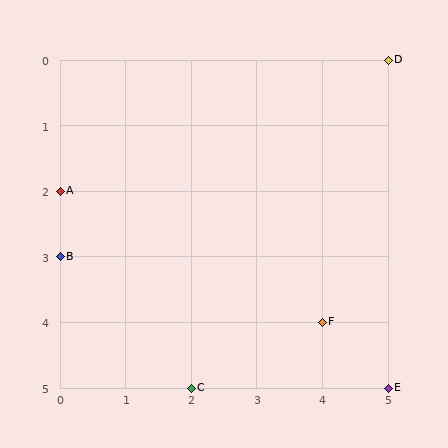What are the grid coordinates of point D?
Point D is at grid coordinates (5, 0).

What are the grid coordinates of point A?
Point A is at grid coordinates (0, 2).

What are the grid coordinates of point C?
Point C is at grid coordinates (2, 5).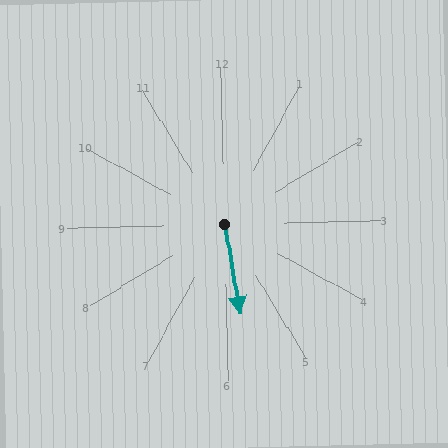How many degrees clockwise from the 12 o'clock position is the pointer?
Approximately 171 degrees.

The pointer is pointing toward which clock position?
Roughly 6 o'clock.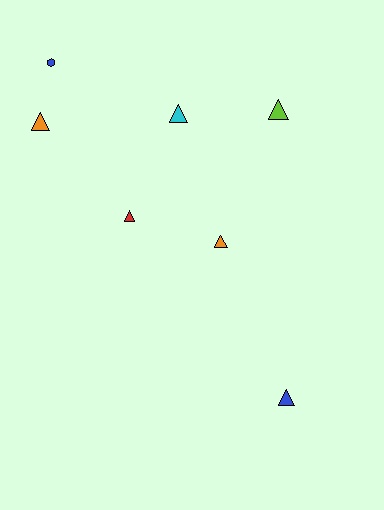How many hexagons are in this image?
There is 1 hexagon.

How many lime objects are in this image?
There is 1 lime object.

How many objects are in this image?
There are 7 objects.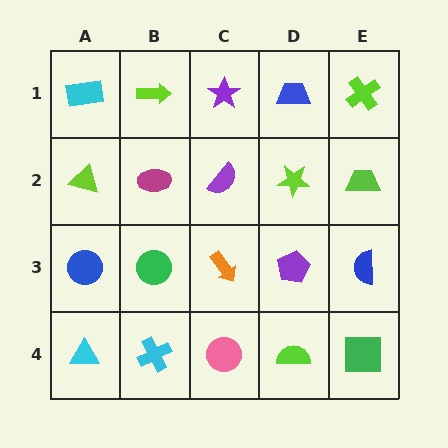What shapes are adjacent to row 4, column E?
A blue semicircle (row 3, column E), a lime semicircle (row 4, column D).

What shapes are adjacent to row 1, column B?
A magenta ellipse (row 2, column B), a cyan rectangle (row 1, column A), a purple star (row 1, column C).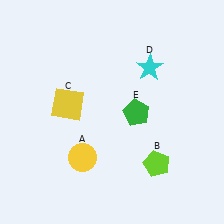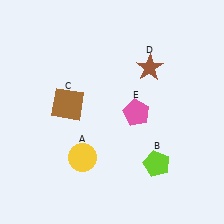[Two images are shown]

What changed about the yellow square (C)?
In Image 1, C is yellow. In Image 2, it changed to brown.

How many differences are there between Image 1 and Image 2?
There are 3 differences between the two images.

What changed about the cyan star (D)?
In Image 1, D is cyan. In Image 2, it changed to brown.